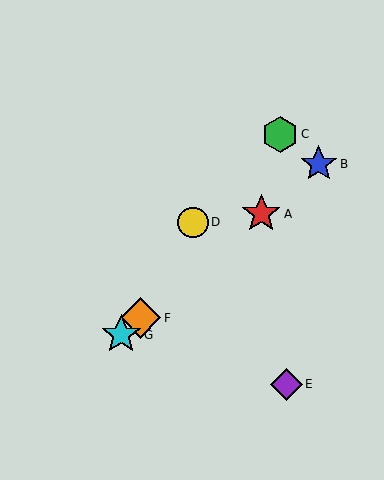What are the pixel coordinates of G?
Object G is at (121, 335).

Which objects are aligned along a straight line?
Objects A, B, F, G are aligned along a straight line.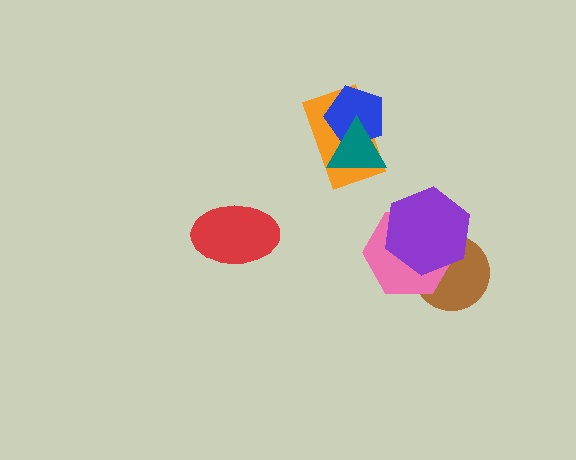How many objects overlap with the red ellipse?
0 objects overlap with the red ellipse.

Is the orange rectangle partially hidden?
Yes, it is partially covered by another shape.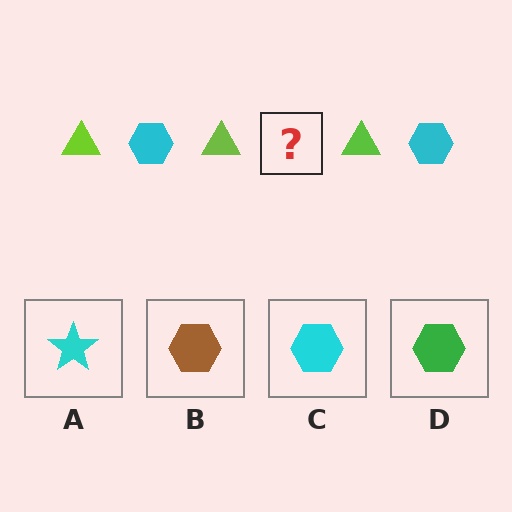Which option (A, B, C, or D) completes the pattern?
C.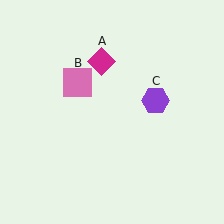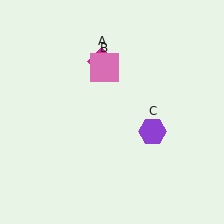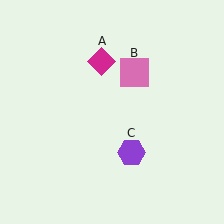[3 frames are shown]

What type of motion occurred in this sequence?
The pink square (object B), purple hexagon (object C) rotated clockwise around the center of the scene.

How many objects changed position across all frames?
2 objects changed position: pink square (object B), purple hexagon (object C).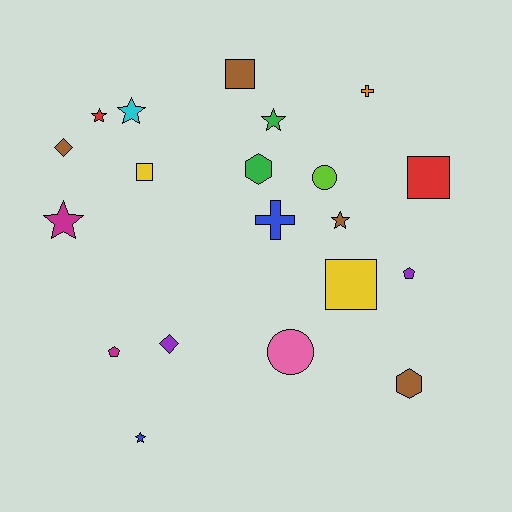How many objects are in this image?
There are 20 objects.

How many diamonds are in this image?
There are 2 diamonds.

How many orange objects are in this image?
There is 1 orange object.